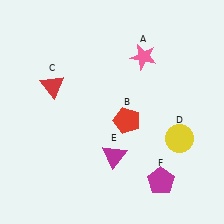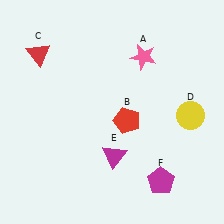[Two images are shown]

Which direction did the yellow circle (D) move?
The yellow circle (D) moved up.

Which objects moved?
The objects that moved are: the red triangle (C), the yellow circle (D).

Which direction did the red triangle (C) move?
The red triangle (C) moved up.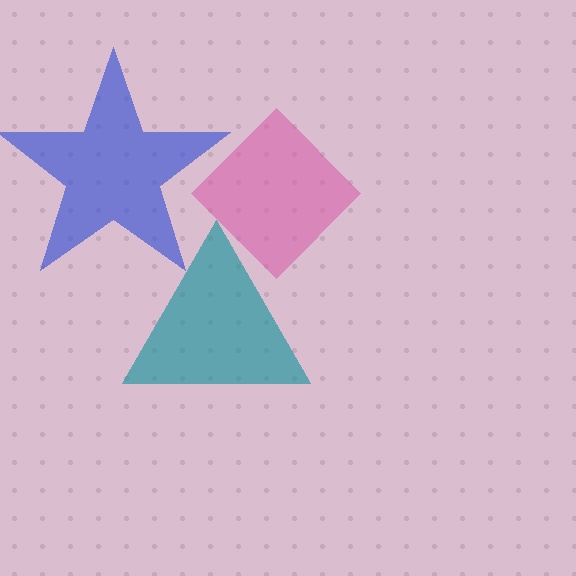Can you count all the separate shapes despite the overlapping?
Yes, there are 3 separate shapes.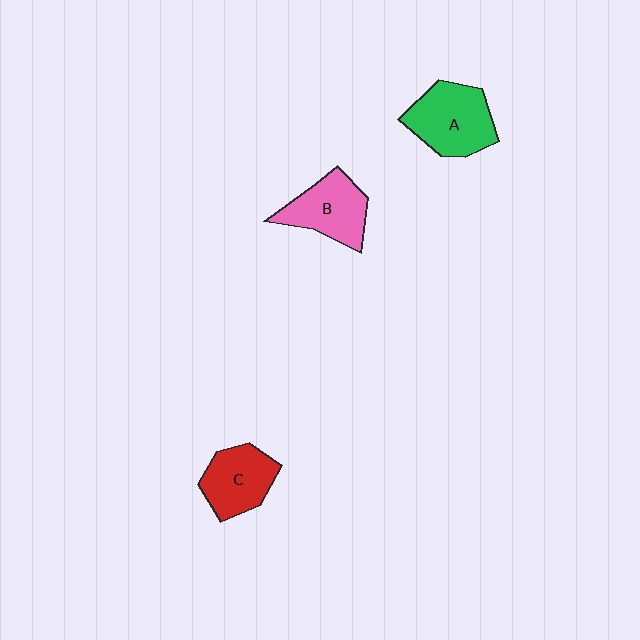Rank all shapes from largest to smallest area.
From largest to smallest: A (green), B (pink), C (red).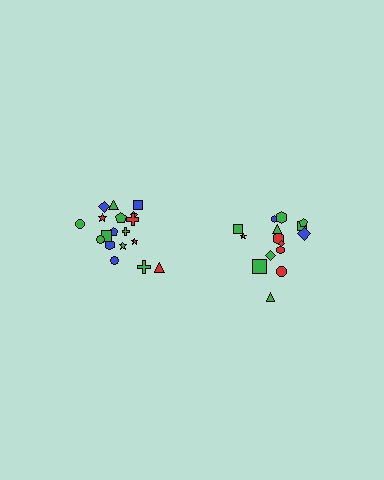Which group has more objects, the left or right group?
The left group.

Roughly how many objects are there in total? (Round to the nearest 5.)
Roughly 35 objects in total.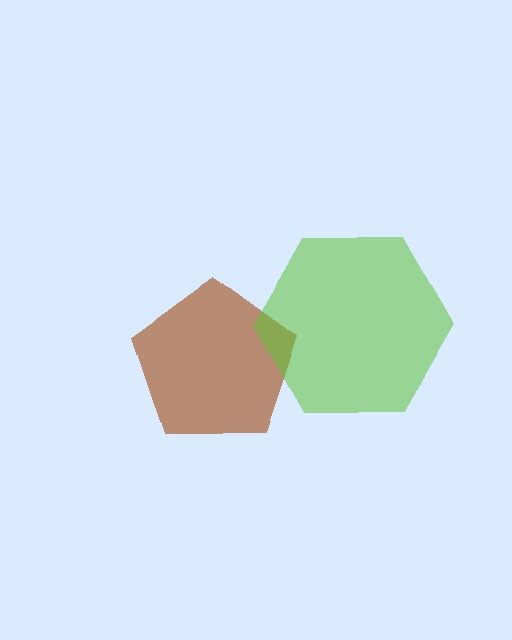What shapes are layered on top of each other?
The layered shapes are: a brown pentagon, a lime hexagon.